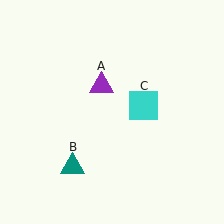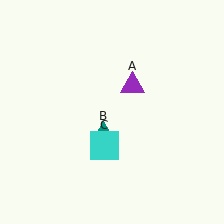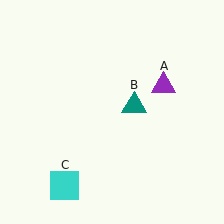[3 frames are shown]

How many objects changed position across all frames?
3 objects changed position: purple triangle (object A), teal triangle (object B), cyan square (object C).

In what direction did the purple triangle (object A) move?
The purple triangle (object A) moved right.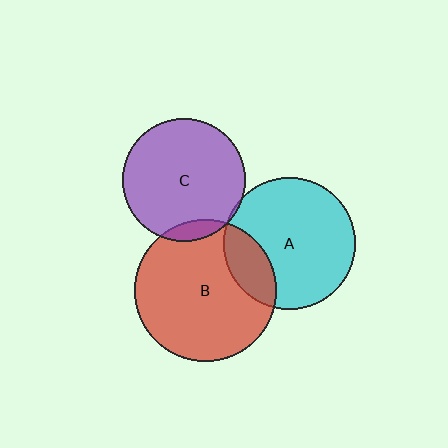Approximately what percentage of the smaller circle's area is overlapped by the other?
Approximately 20%.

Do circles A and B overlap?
Yes.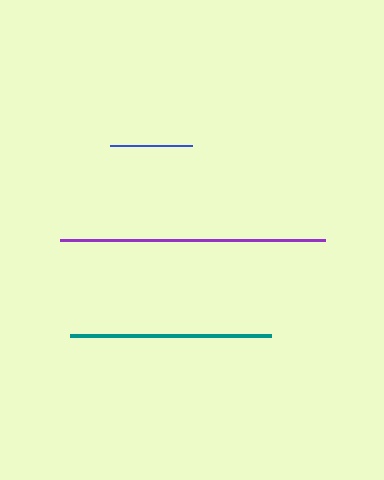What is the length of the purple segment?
The purple segment is approximately 265 pixels long.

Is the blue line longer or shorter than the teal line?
The teal line is longer than the blue line.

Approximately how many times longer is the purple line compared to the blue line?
The purple line is approximately 3.2 times the length of the blue line.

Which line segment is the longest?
The purple line is the longest at approximately 265 pixels.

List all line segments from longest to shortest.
From longest to shortest: purple, teal, blue.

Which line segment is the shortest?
The blue line is the shortest at approximately 83 pixels.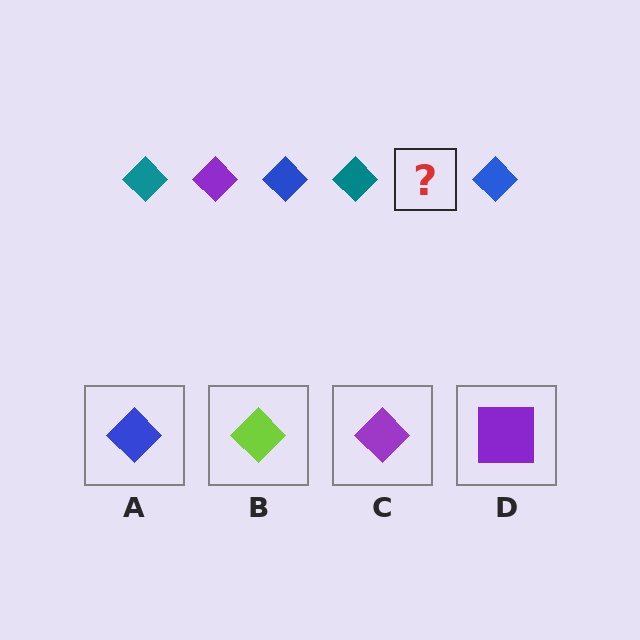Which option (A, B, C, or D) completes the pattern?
C.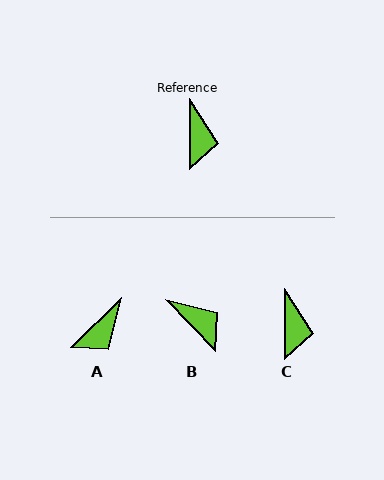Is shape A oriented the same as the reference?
No, it is off by about 46 degrees.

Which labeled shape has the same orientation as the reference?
C.